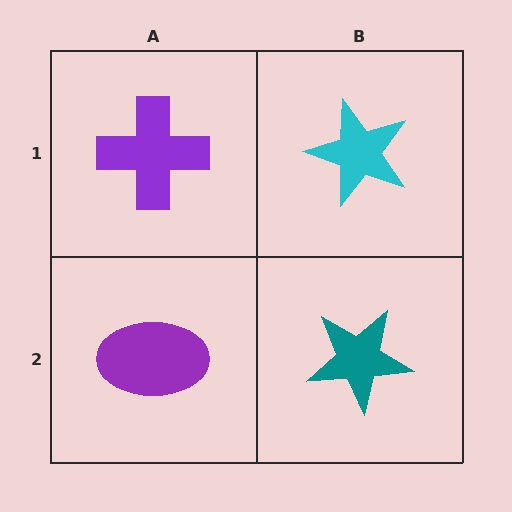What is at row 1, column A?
A purple cross.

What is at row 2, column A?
A purple ellipse.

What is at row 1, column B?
A cyan star.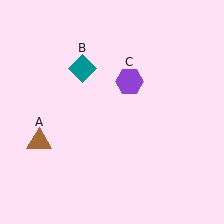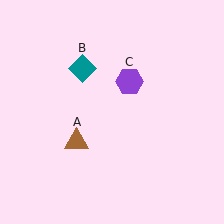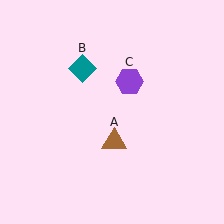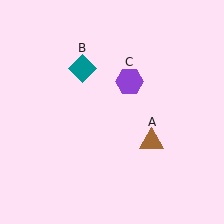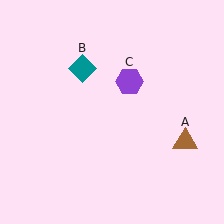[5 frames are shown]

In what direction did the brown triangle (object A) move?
The brown triangle (object A) moved right.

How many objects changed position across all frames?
1 object changed position: brown triangle (object A).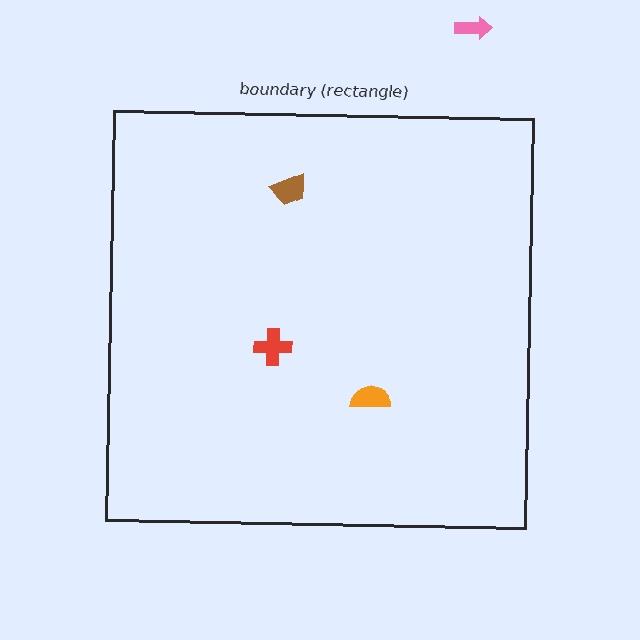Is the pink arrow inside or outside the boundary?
Outside.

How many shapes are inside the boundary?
3 inside, 1 outside.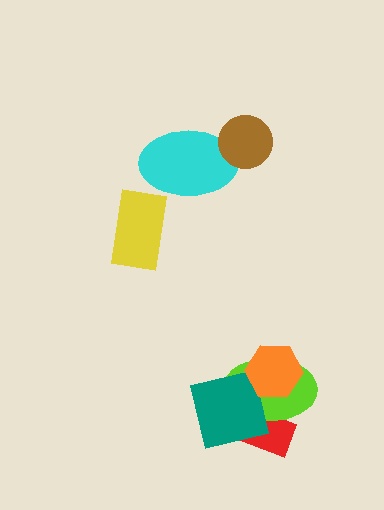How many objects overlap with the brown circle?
1 object overlaps with the brown circle.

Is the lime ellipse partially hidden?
Yes, it is partially covered by another shape.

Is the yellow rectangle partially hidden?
No, no other shape covers it.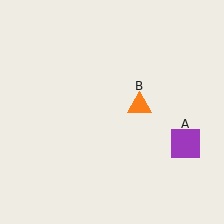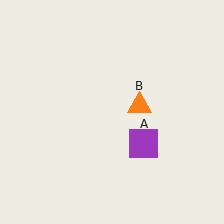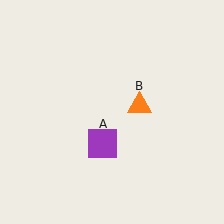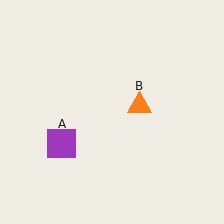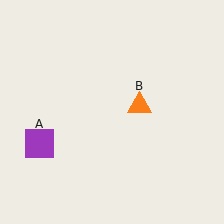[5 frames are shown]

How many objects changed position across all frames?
1 object changed position: purple square (object A).